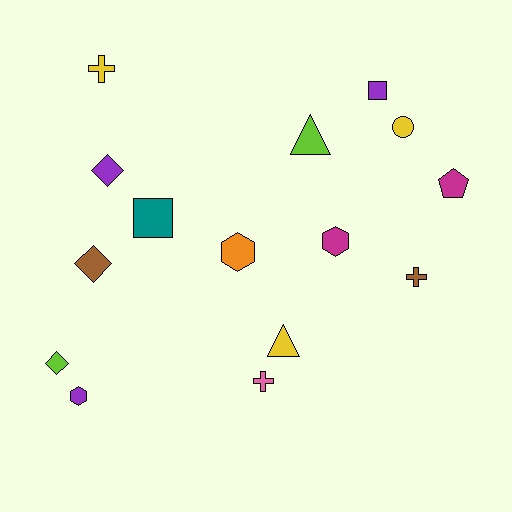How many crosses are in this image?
There are 3 crosses.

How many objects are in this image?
There are 15 objects.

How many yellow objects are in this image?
There are 3 yellow objects.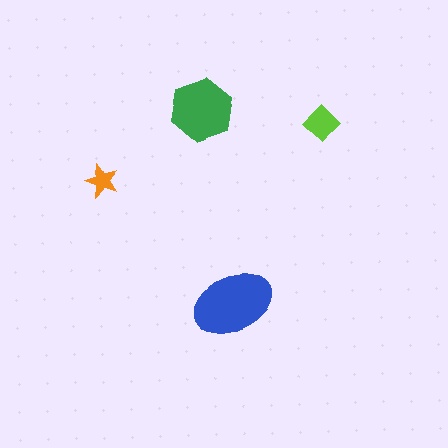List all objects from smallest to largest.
The orange star, the lime diamond, the green hexagon, the blue ellipse.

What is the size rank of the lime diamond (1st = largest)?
3rd.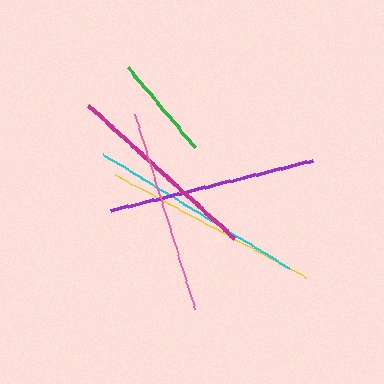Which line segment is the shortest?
The green line is the shortest at approximately 104 pixels.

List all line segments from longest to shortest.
From longest to shortest: yellow, cyan, purple, pink, magenta, green.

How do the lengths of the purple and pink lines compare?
The purple and pink lines are approximately the same length.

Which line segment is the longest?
The yellow line is the longest at approximately 217 pixels.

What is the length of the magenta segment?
The magenta segment is approximately 198 pixels long.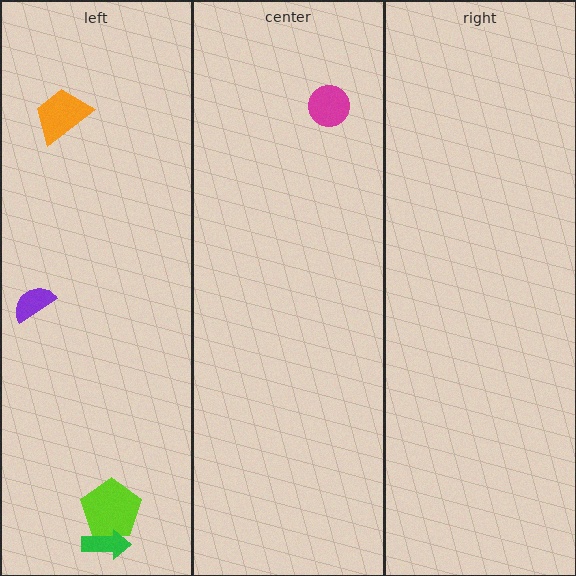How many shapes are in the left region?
4.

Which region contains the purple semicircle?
The left region.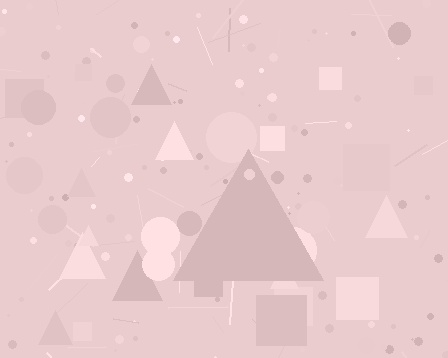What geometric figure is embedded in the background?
A triangle is embedded in the background.